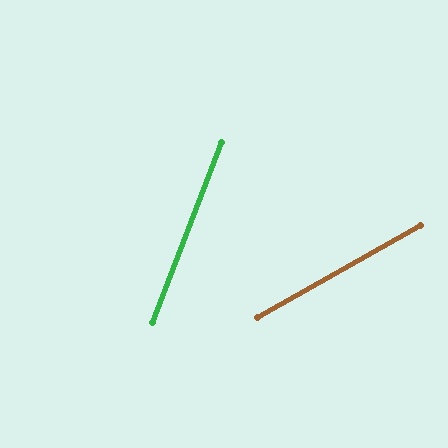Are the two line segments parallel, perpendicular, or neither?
Neither parallel nor perpendicular — they differ by about 39°.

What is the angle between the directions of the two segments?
Approximately 39 degrees.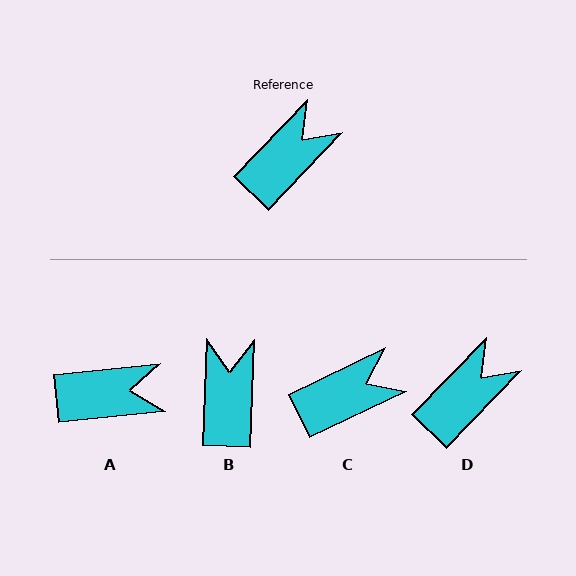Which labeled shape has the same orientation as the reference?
D.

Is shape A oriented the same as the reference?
No, it is off by about 40 degrees.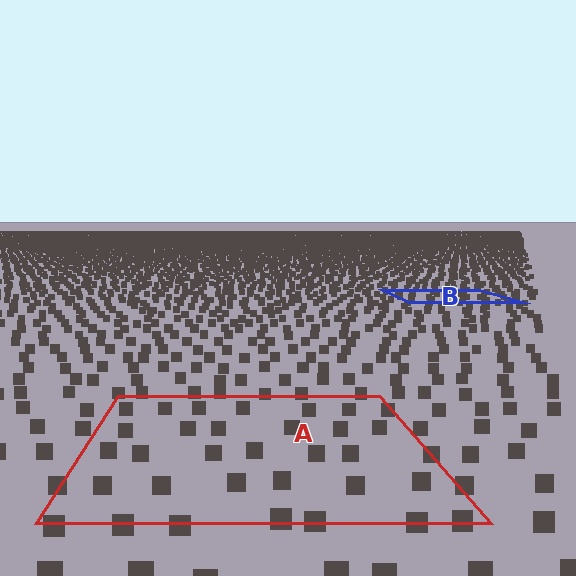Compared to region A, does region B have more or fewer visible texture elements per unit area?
Region B has more texture elements per unit area — they are packed more densely because it is farther away.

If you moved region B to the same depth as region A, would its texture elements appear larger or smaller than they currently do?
They would appear larger. At a closer depth, the same texture elements are projected at a bigger on-screen size.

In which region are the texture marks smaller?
The texture marks are smaller in region B, because it is farther away.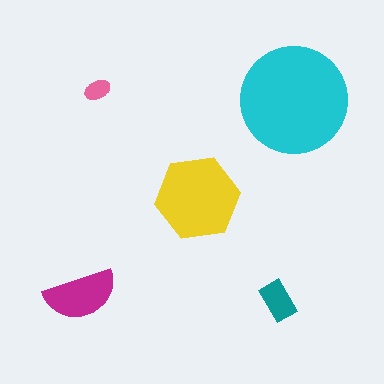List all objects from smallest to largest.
The pink ellipse, the teal rectangle, the magenta semicircle, the yellow hexagon, the cyan circle.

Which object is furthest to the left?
The magenta semicircle is leftmost.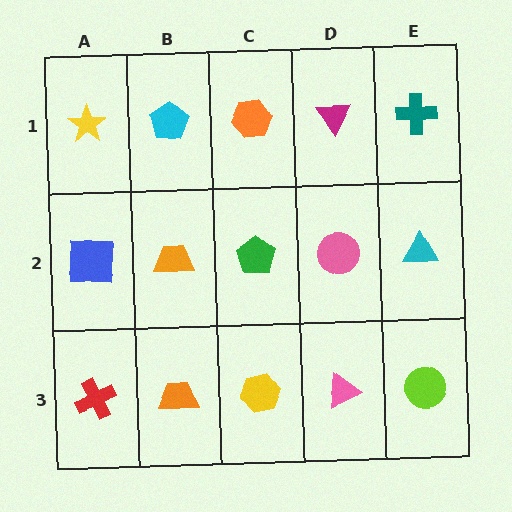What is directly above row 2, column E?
A teal cross.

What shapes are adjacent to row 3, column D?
A pink circle (row 2, column D), a yellow hexagon (row 3, column C), a lime circle (row 3, column E).